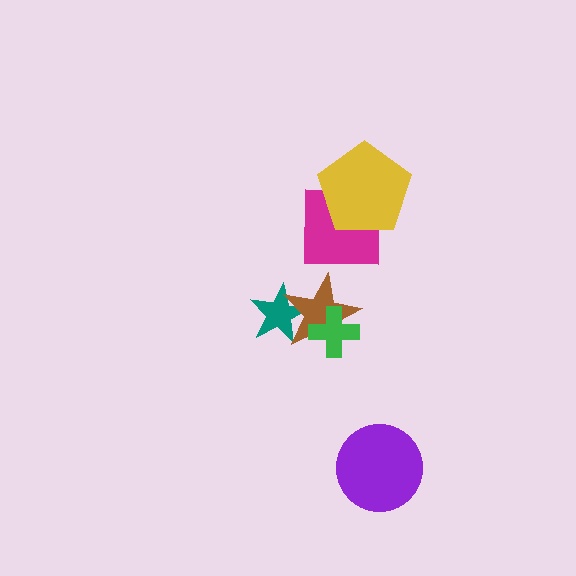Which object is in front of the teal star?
The brown star is in front of the teal star.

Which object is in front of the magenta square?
The yellow pentagon is in front of the magenta square.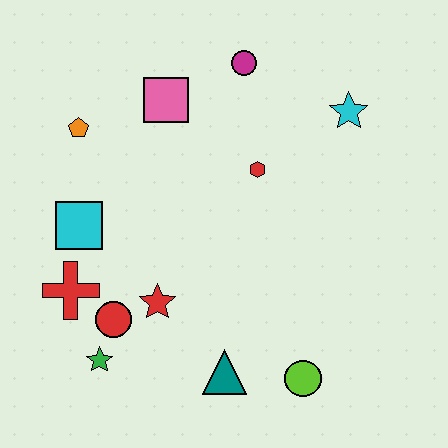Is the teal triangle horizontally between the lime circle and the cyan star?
No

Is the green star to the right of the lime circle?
No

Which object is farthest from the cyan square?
The cyan star is farthest from the cyan square.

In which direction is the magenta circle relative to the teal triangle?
The magenta circle is above the teal triangle.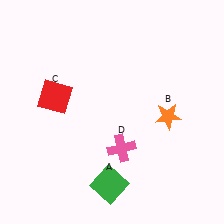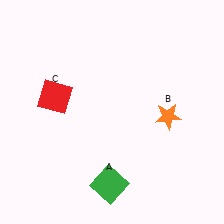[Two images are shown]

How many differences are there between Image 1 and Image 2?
There is 1 difference between the two images.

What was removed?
The pink cross (D) was removed in Image 2.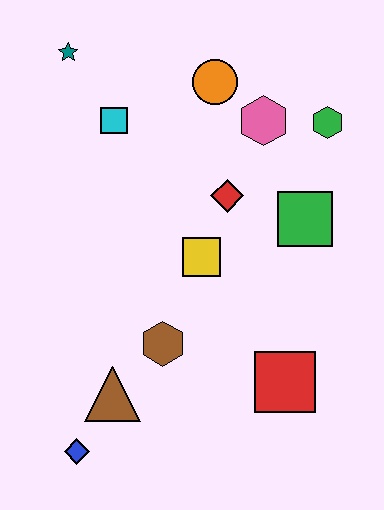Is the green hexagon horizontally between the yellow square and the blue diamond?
No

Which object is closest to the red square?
The brown hexagon is closest to the red square.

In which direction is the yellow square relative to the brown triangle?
The yellow square is above the brown triangle.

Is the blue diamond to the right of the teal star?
Yes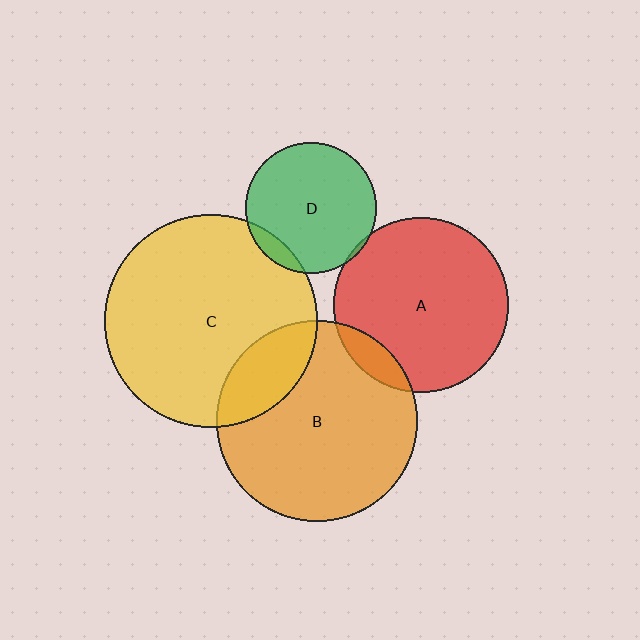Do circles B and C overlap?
Yes.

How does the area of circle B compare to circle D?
Approximately 2.4 times.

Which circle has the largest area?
Circle C (yellow).